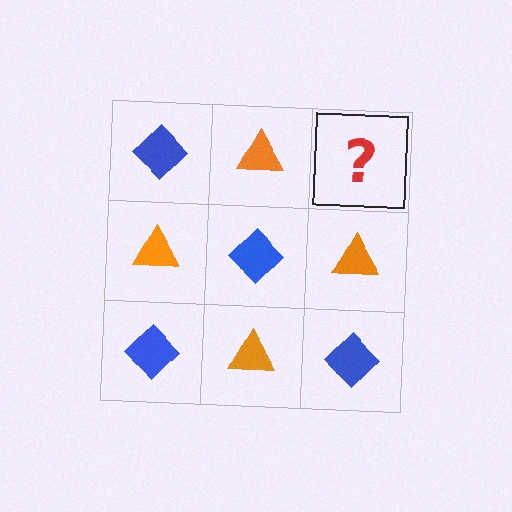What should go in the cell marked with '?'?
The missing cell should contain a blue diamond.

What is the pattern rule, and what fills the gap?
The rule is that it alternates blue diamond and orange triangle in a checkerboard pattern. The gap should be filled with a blue diamond.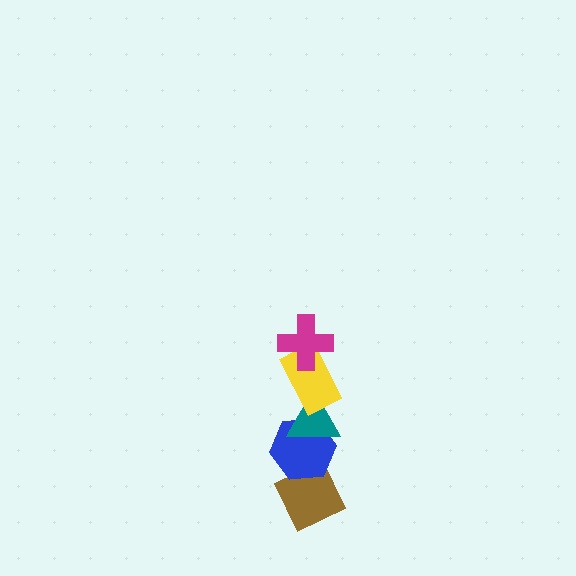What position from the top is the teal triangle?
The teal triangle is 3rd from the top.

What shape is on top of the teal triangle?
The yellow rectangle is on top of the teal triangle.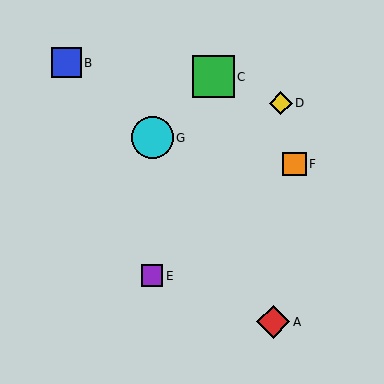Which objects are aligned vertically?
Objects E, G are aligned vertically.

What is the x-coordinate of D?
Object D is at x≈281.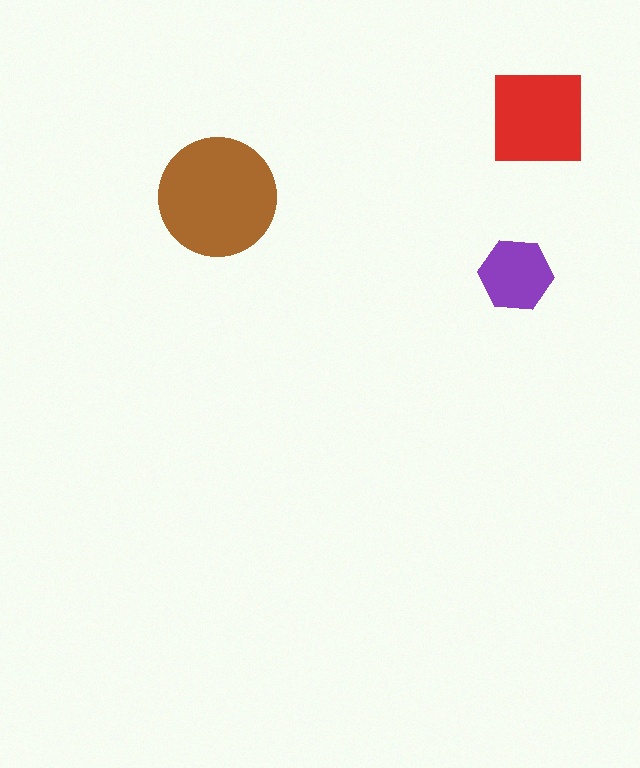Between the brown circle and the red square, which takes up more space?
The brown circle.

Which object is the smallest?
The purple hexagon.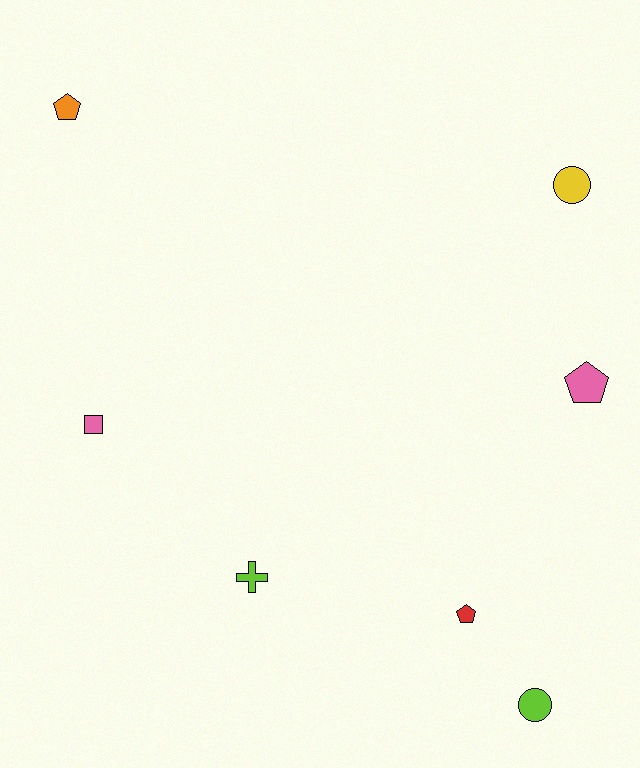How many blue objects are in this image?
There are no blue objects.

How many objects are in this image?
There are 7 objects.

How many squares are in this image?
There is 1 square.